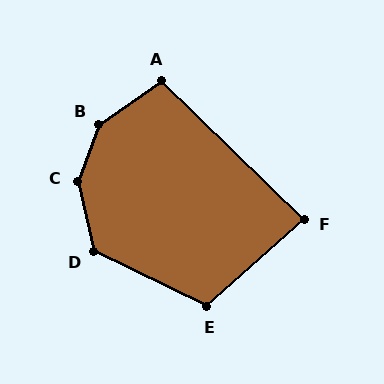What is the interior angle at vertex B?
Approximately 145 degrees (obtuse).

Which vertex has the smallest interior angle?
F, at approximately 86 degrees.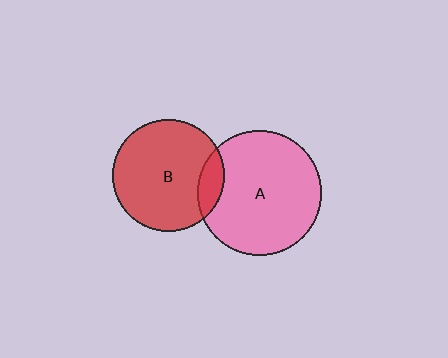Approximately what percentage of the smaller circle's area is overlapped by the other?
Approximately 15%.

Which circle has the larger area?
Circle A (pink).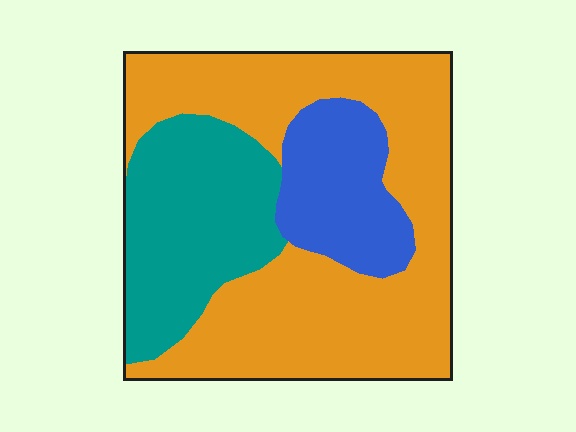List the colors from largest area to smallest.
From largest to smallest: orange, teal, blue.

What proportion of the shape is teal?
Teal takes up about one quarter (1/4) of the shape.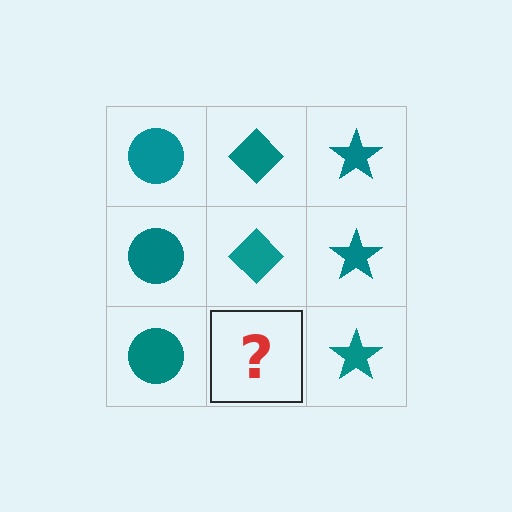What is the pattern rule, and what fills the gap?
The rule is that each column has a consistent shape. The gap should be filled with a teal diamond.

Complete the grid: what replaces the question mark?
The question mark should be replaced with a teal diamond.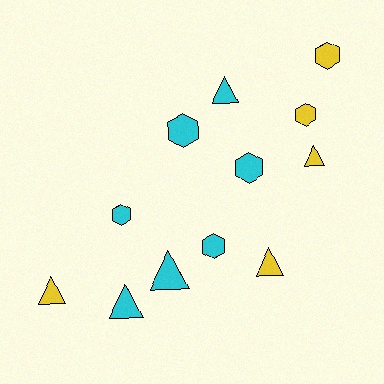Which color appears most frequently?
Cyan, with 7 objects.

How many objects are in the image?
There are 12 objects.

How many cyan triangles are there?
There are 3 cyan triangles.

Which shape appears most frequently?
Hexagon, with 6 objects.